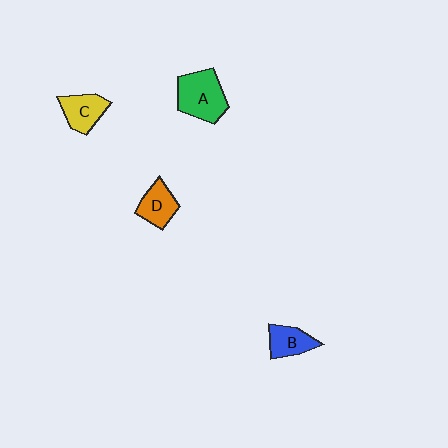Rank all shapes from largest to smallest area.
From largest to smallest: A (green), C (yellow), D (orange), B (blue).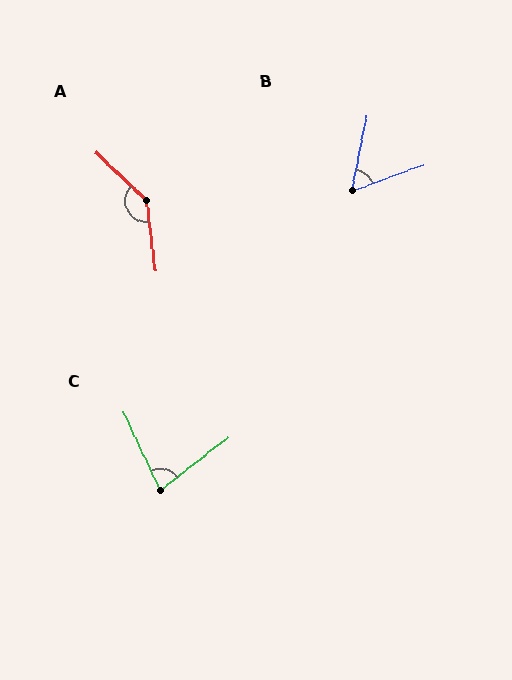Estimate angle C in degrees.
Approximately 77 degrees.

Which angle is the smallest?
B, at approximately 59 degrees.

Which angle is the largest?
A, at approximately 140 degrees.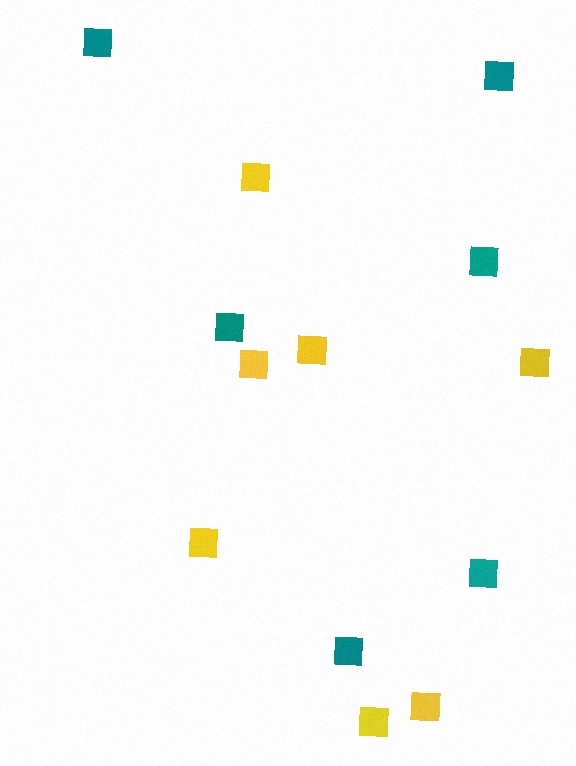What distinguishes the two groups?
There are 2 groups: one group of teal squares (6) and one group of yellow squares (7).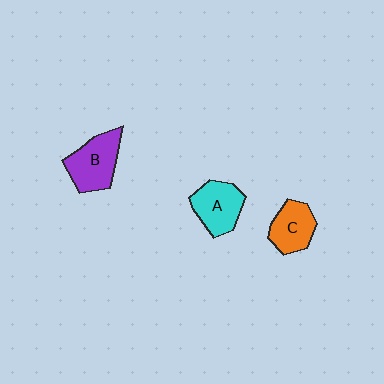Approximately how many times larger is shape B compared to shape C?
Approximately 1.2 times.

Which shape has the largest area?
Shape B (purple).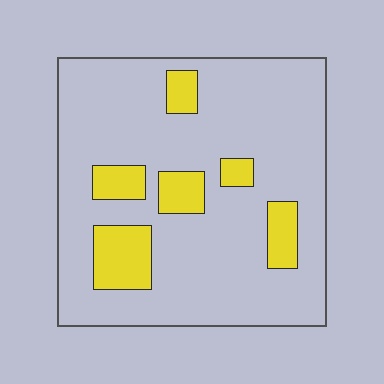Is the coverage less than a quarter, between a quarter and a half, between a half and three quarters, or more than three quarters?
Less than a quarter.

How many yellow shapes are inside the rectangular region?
6.